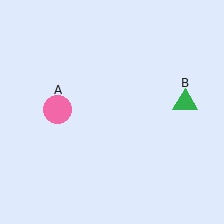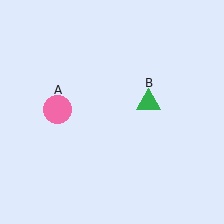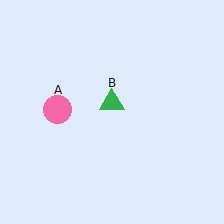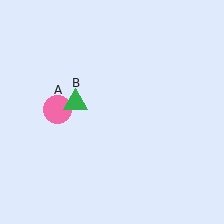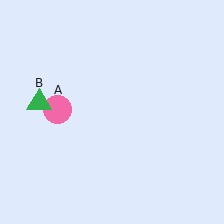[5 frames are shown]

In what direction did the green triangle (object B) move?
The green triangle (object B) moved left.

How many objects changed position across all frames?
1 object changed position: green triangle (object B).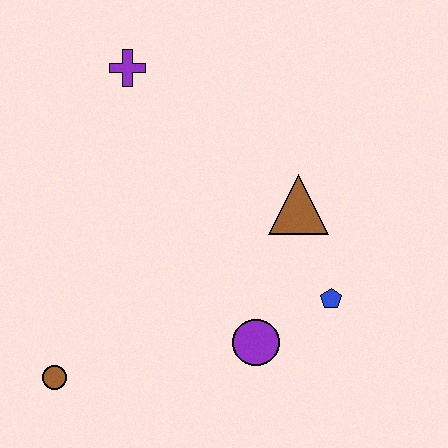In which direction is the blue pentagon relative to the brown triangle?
The blue pentagon is below the brown triangle.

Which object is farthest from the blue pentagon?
The purple cross is farthest from the blue pentagon.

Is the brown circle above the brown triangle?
No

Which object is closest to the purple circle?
The blue pentagon is closest to the purple circle.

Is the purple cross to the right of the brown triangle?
No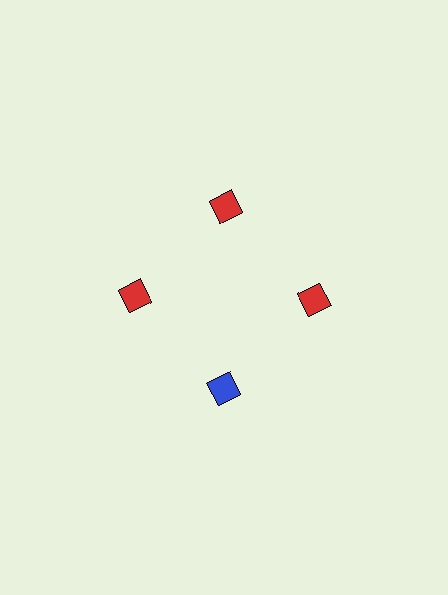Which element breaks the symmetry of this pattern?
The blue diamond at roughly the 6 o'clock position breaks the symmetry. All other shapes are red diamonds.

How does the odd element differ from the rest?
It has a different color: blue instead of red.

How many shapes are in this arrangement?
There are 4 shapes arranged in a ring pattern.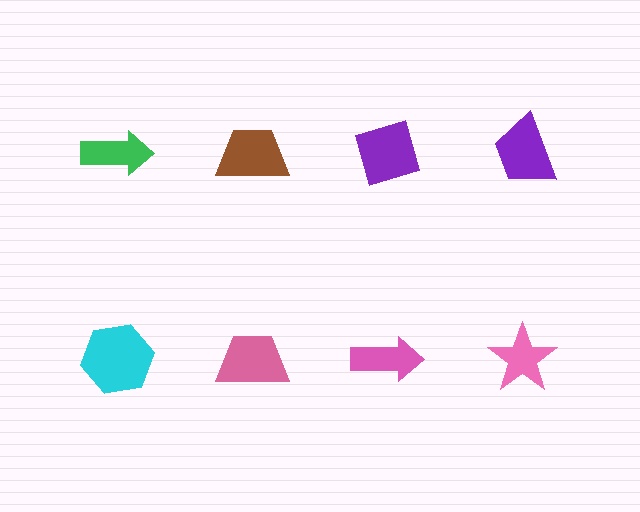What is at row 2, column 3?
A pink arrow.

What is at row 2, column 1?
A cyan hexagon.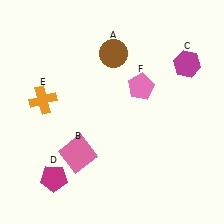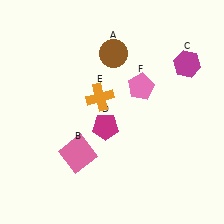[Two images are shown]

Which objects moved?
The objects that moved are: the magenta pentagon (D), the orange cross (E).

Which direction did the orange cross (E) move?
The orange cross (E) moved right.